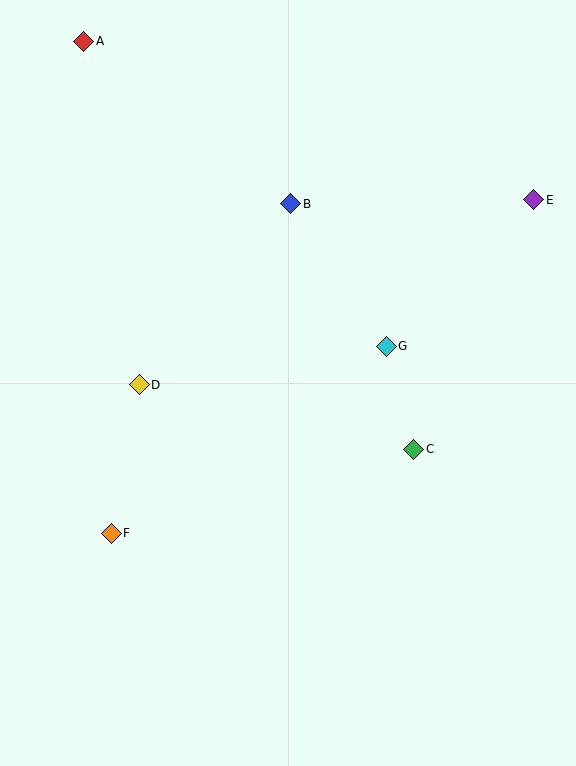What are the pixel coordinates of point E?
Point E is at (534, 200).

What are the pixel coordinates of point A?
Point A is at (84, 41).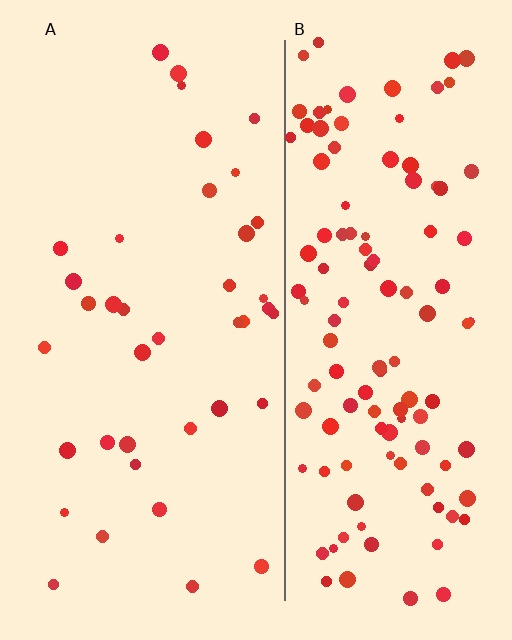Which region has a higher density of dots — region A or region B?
B (the right).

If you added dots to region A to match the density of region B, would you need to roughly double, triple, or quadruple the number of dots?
Approximately triple.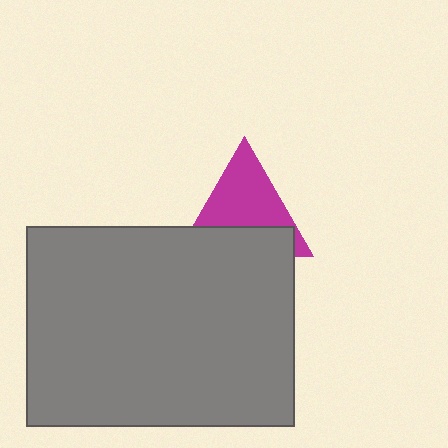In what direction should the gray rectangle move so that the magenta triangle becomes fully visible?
The gray rectangle should move down. That is the shortest direction to clear the overlap and leave the magenta triangle fully visible.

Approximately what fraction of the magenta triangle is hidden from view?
Roughly 42% of the magenta triangle is hidden behind the gray rectangle.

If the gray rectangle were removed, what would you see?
You would see the complete magenta triangle.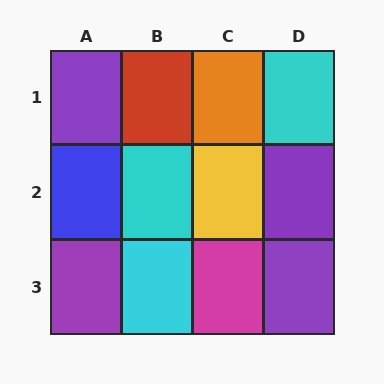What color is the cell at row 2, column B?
Cyan.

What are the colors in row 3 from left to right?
Purple, cyan, magenta, purple.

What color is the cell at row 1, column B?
Red.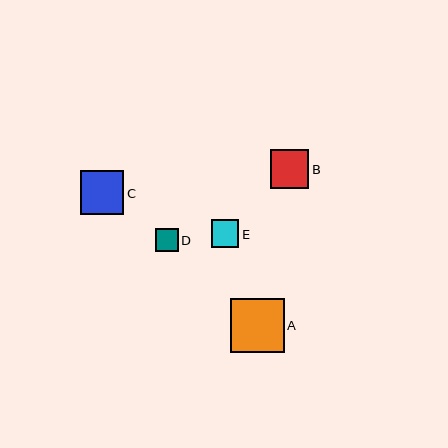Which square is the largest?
Square A is the largest with a size of approximately 54 pixels.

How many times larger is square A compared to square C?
Square A is approximately 1.2 times the size of square C.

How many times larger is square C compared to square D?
Square C is approximately 1.9 times the size of square D.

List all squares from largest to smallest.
From largest to smallest: A, C, B, E, D.